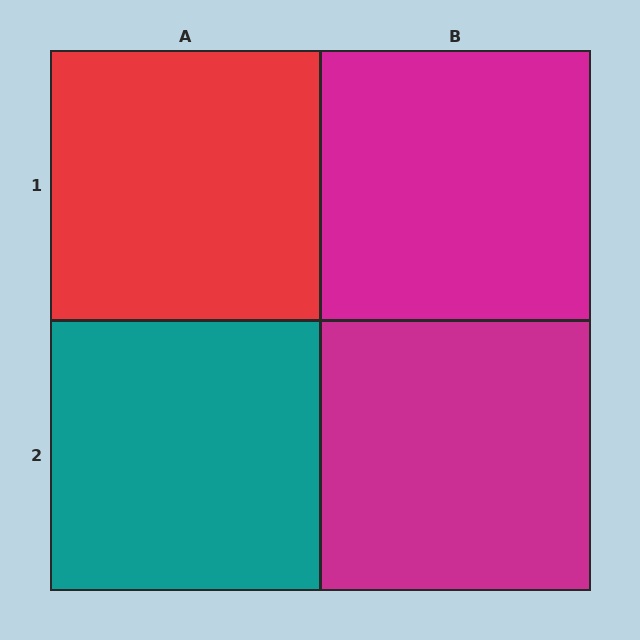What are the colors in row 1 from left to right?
Red, magenta.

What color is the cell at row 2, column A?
Teal.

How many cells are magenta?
2 cells are magenta.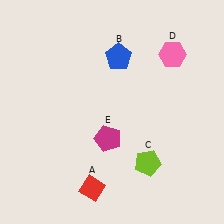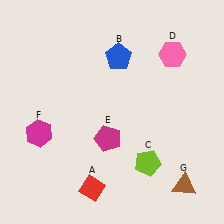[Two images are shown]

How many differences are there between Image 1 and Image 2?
There are 2 differences between the two images.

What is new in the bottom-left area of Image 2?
A magenta hexagon (F) was added in the bottom-left area of Image 2.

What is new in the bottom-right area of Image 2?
A brown triangle (G) was added in the bottom-right area of Image 2.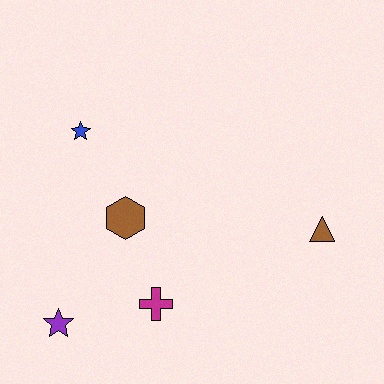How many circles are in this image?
There are no circles.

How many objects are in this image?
There are 5 objects.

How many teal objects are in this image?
There are no teal objects.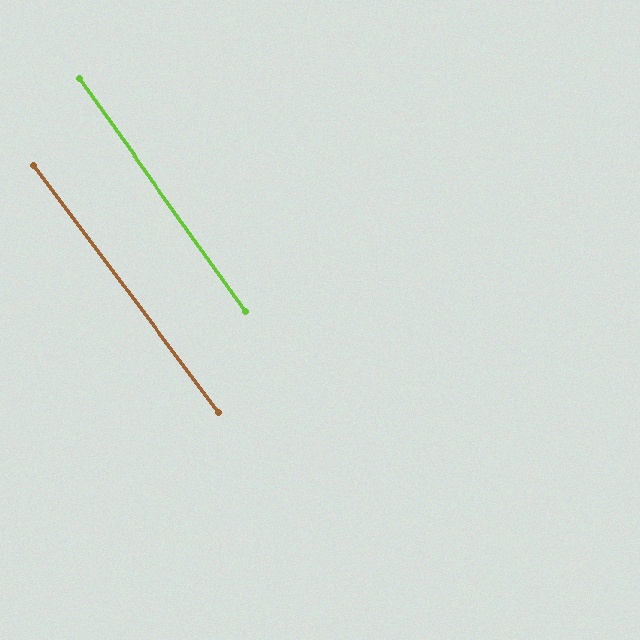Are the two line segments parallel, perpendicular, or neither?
Parallel — their directions differ by only 1.3°.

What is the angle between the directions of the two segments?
Approximately 1 degree.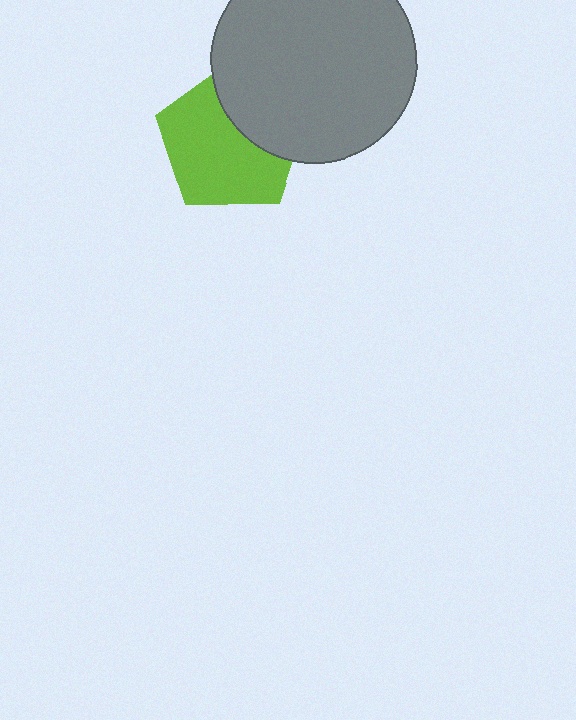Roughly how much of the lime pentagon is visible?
Most of it is visible (roughly 66%).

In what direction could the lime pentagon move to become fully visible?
The lime pentagon could move toward the lower-left. That would shift it out from behind the gray circle entirely.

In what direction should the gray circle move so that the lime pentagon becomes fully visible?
The gray circle should move toward the upper-right. That is the shortest direction to clear the overlap and leave the lime pentagon fully visible.